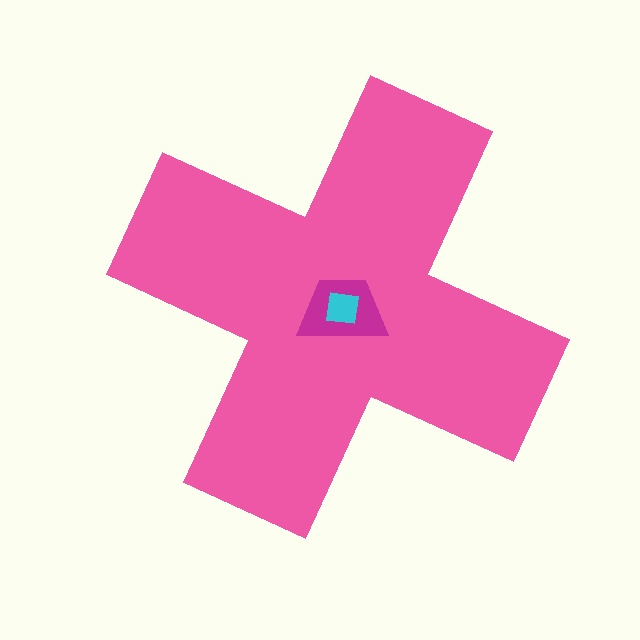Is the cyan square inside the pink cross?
Yes.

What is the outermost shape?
The pink cross.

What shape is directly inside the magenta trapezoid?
The cyan square.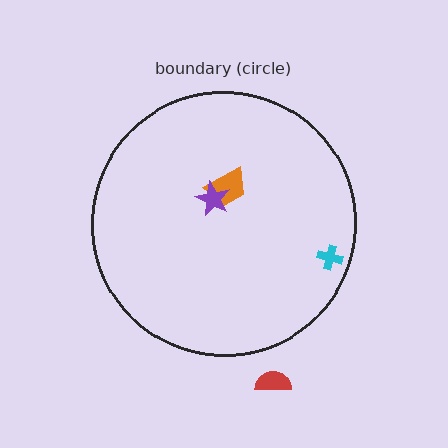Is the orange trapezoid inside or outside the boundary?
Inside.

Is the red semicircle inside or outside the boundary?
Outside.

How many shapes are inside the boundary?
3 inside, 1 outside.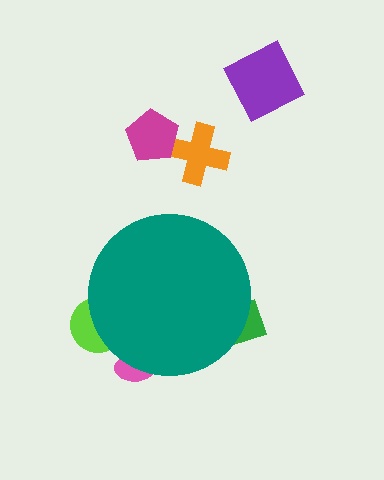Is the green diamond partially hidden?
Yes, the green diamond is partially hidden behind the teal circle.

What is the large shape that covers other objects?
A teal circle.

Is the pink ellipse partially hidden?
Yes, the pink ellipse is partially hidden behind the teal circle.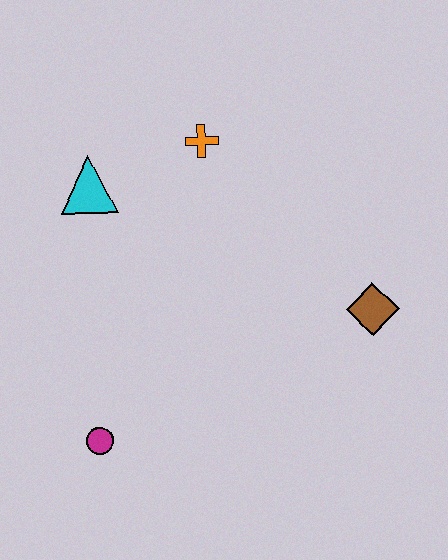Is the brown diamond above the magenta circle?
Yes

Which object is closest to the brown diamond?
The orange cross is closest to the brown diamond.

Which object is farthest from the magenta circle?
The orange cross is farthest from the magenta circle.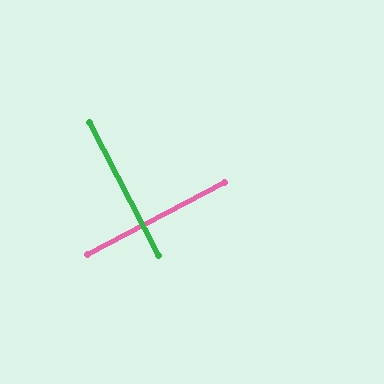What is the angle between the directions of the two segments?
Approximately 90 degrees.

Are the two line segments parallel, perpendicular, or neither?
Perpendicular — they meet at approximately 90°.